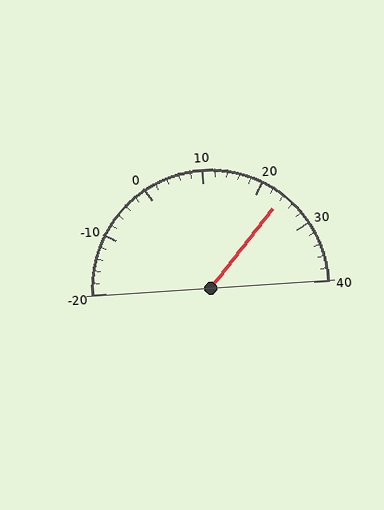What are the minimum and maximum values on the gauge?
The gauge ranges from -20 to 40.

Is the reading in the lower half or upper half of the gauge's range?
The reading is in the upper half of the range (-20 to 40).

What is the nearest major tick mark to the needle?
The nearest major tick mark is 20.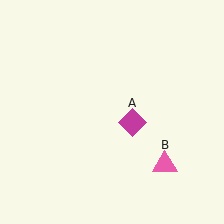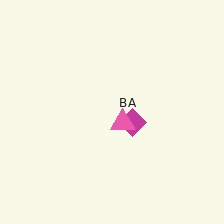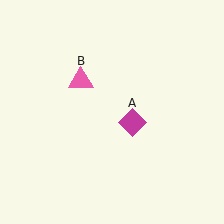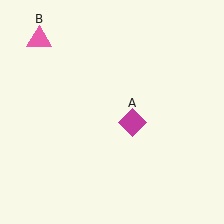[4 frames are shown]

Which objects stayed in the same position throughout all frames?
Magenta diamond (object A) remained stationary.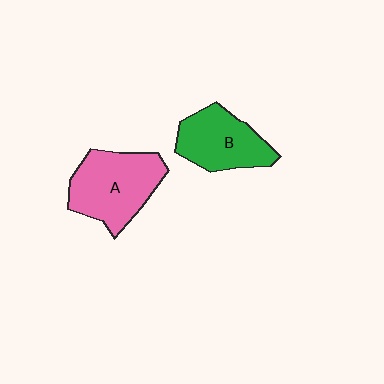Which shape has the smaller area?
Shape B (green).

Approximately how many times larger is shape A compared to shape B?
Approximately 1.2 times.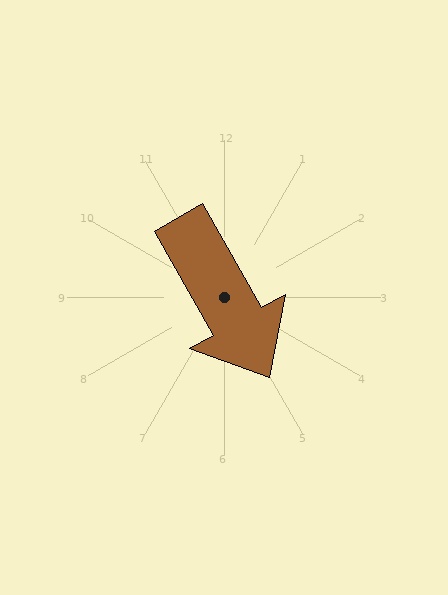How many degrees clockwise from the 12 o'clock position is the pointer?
Approximately 150 degrees.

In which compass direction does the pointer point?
Southeast.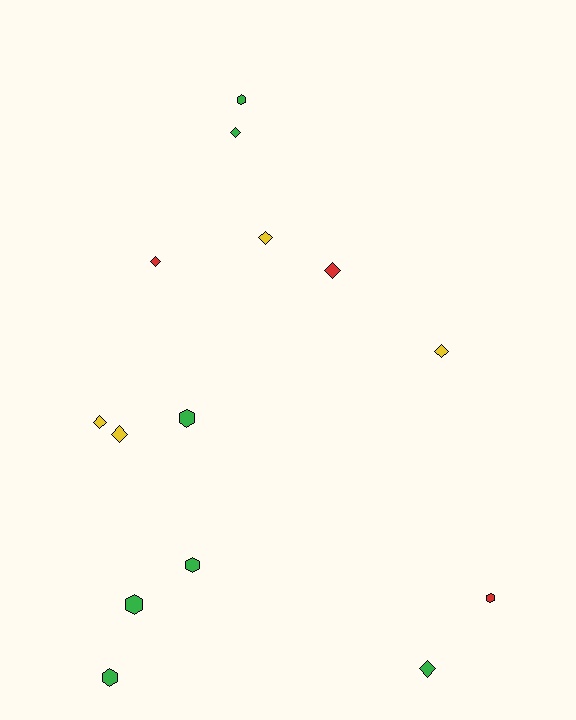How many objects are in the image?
There are 14 objects.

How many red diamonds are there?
There are 2 red diamonds.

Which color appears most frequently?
Green, with 7 objects.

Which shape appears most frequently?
Diamond, with 8 objects.